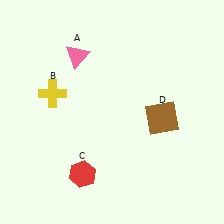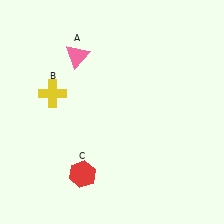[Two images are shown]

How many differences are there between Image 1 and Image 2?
There is 1 difference between the two images.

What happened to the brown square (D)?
The brown square (D) was removed in Image 2. It was in the bottom-right area of Image 1.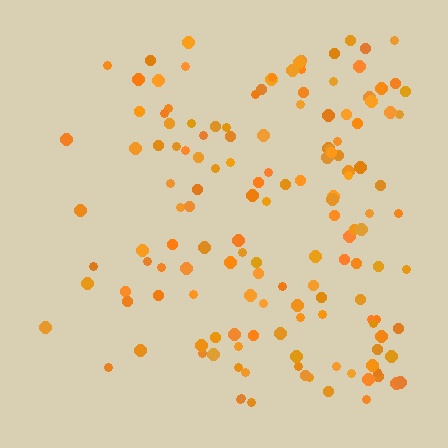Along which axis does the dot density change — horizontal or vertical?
Horizontal.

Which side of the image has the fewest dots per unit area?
The left.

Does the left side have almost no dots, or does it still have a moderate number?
Still a moderate number, just noticeably fewer than the right.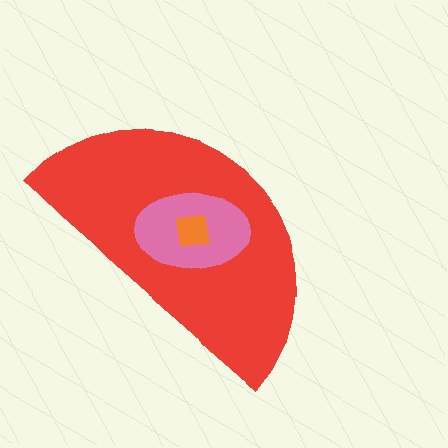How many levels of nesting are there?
3.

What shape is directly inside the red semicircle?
The pink ellipse.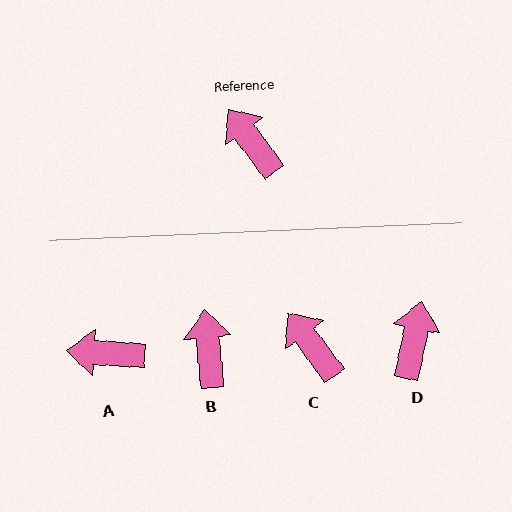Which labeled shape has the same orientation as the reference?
C.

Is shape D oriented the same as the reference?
No, it is off by about 48 degrees.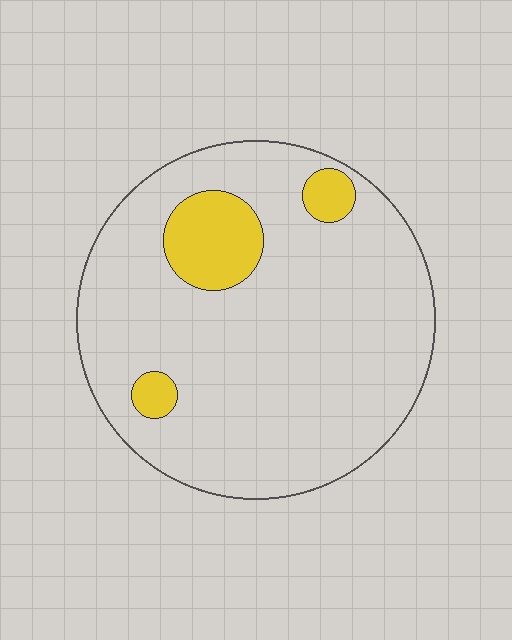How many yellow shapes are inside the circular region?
3.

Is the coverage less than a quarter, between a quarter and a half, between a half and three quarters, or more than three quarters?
Less than a quarter.